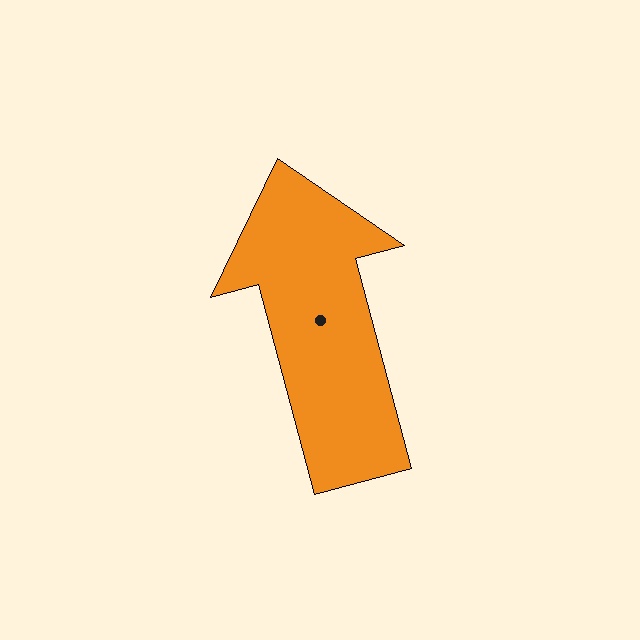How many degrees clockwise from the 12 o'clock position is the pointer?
Approximately 345 degrees.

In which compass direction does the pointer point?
North.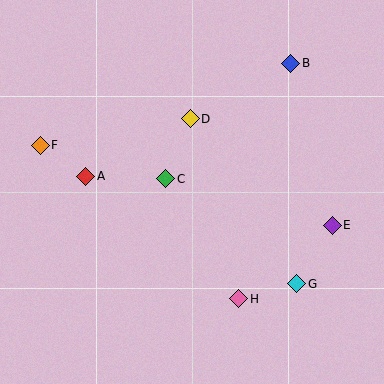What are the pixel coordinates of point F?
Point F is at (40, 145).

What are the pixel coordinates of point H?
Point H is at (239, 299).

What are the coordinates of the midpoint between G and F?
The midpoint between G and F is at (169, 215).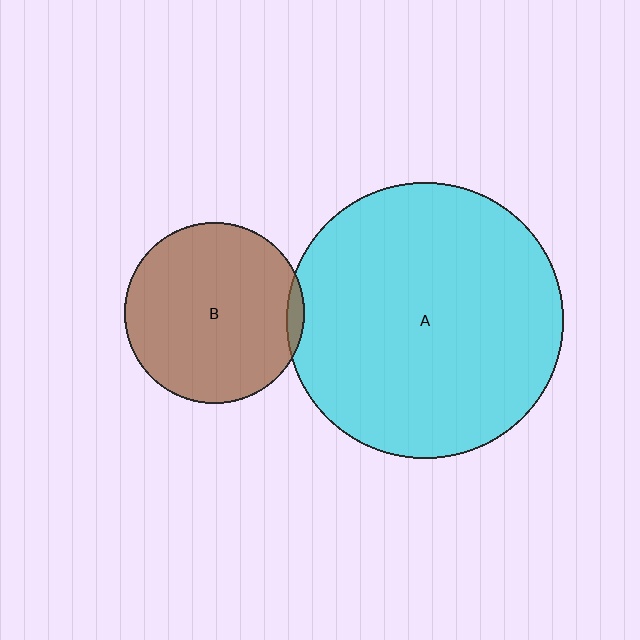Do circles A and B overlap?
Yes.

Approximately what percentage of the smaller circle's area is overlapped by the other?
Approximately 5%.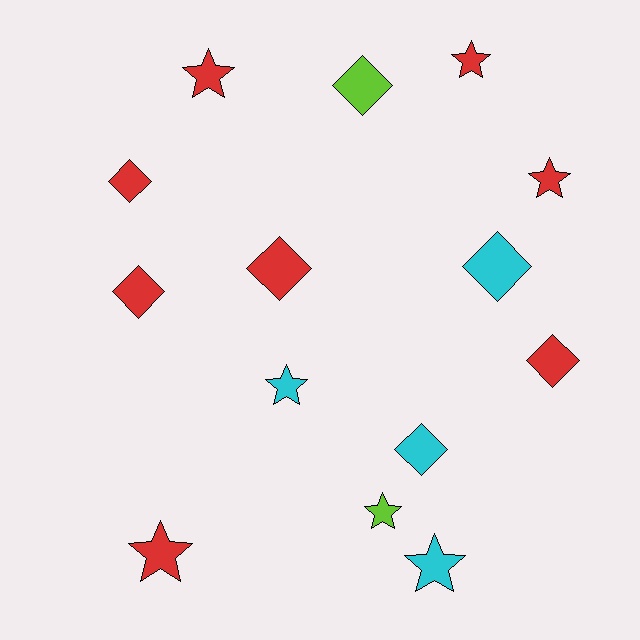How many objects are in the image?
There are 14 objects.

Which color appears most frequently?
Red, with 8 objects.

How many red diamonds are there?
There are 4 red diamonds.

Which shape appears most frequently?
Diamond, with 7 objects.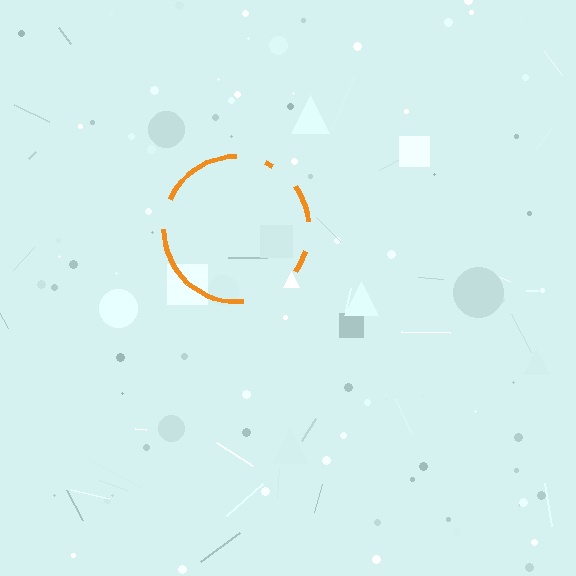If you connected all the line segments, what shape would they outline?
They would outline a circle.